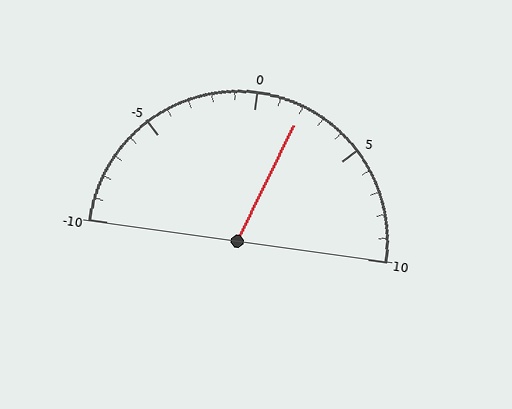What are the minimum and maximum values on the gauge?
The gauge ranges from -10 to 10.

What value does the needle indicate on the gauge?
The needle indicates approximately 2.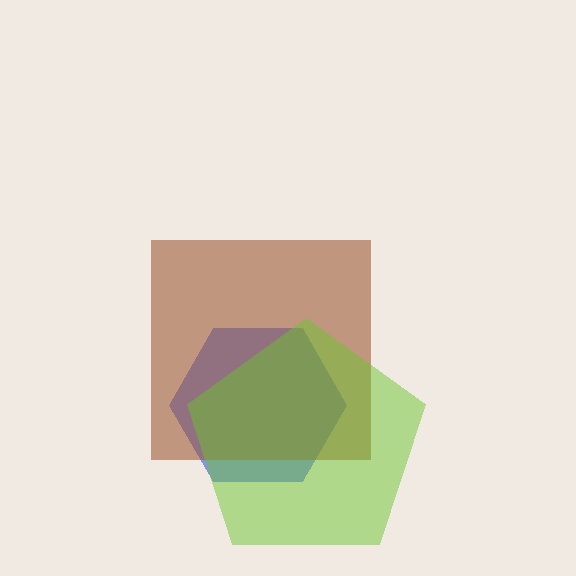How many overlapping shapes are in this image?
There are 3 overlapping shapes in the image.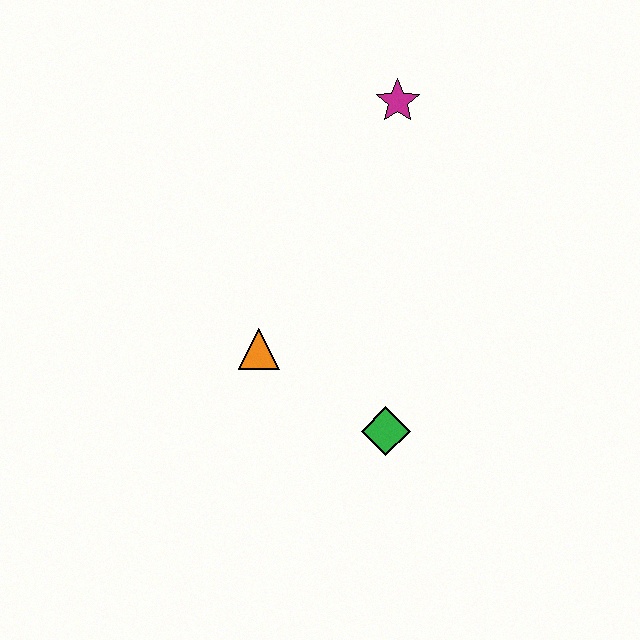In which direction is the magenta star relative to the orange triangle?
The magenta star is above the orange triangle.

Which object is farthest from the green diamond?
The magenta star is farthest from the green diamond.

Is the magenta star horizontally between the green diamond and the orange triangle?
No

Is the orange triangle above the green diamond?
Yes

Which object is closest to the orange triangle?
The green diamond is closest to the orange triangle.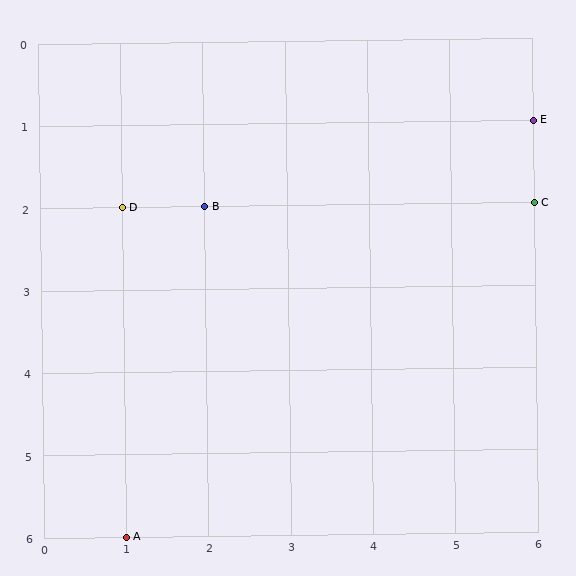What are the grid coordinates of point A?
Point A is at grid coordinates (1, 6).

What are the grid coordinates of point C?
Point C is at grid coordinates (6, 2).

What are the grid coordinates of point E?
Point E is at grid coordinates (6, 1).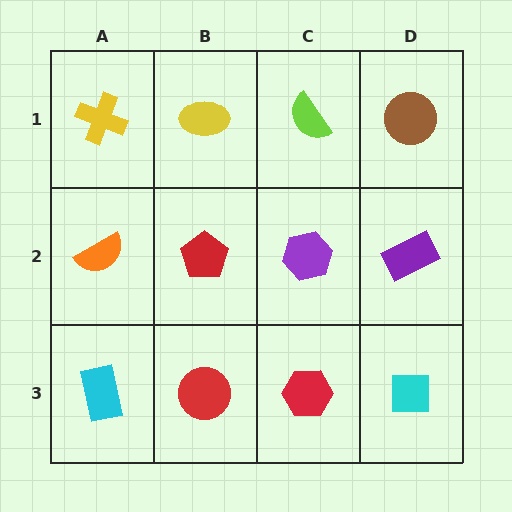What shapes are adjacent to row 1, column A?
An orange semicircle (row 2, column A), a yellow ellipse (row 1, column B).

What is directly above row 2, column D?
A brown circle.